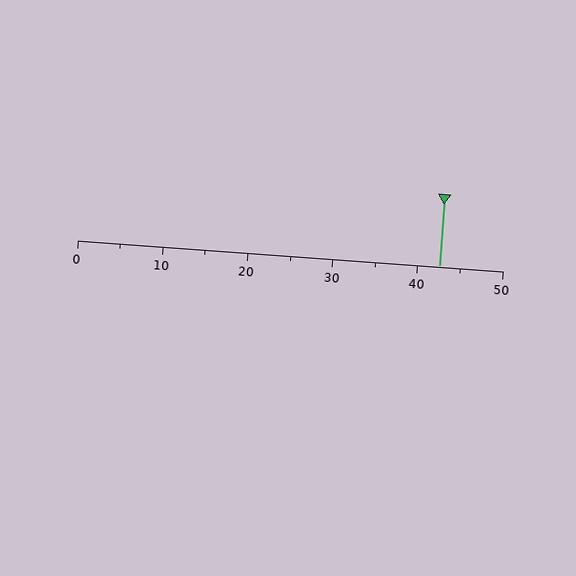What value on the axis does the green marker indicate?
The marker indicates approximately 42.5.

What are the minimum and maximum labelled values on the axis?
The axis runs from 0 to 50.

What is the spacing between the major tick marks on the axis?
The major ticks are spaced 10 apart.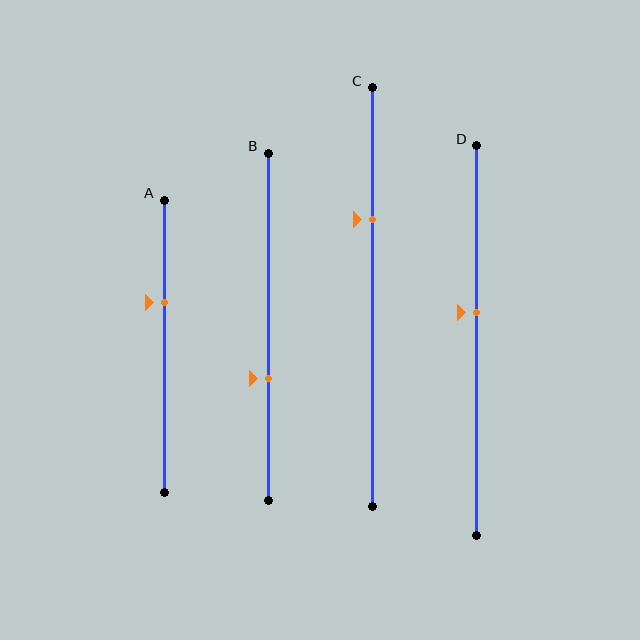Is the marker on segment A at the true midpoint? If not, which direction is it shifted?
No, the marker on segment A is shifted upward by about 15% of the segment length.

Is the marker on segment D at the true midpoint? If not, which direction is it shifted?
No, the marker on segment D is shifted upward by about 7% of the segment length.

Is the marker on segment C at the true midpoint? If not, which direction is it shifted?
No, the marker on segment C is shifted upward by about 19% of the segment length.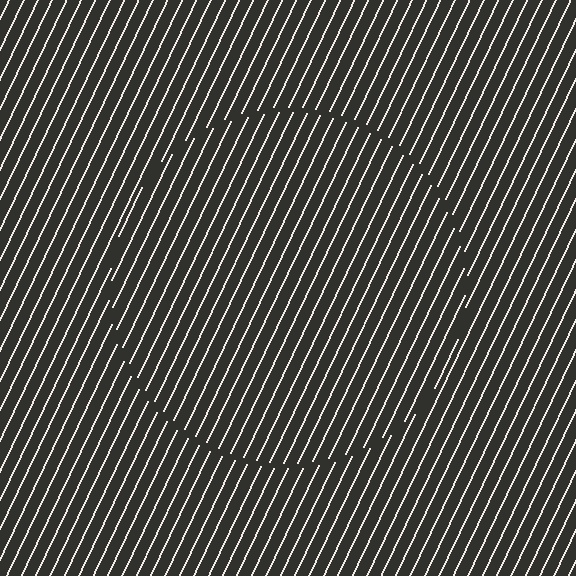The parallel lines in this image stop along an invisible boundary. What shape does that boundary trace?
An illusory circle. The interior of the shape contains the same grating, shifted by half a period — the contour is defined by the phase discontinuity where line-ends from the inner and outer gratings abut.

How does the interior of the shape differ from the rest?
The interior of the shape contains the same grating, shifted by half a period — the contour is defined by the phase discontinuity where line-ends from the inner and outer gratings abut.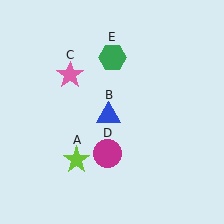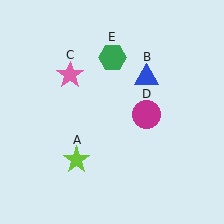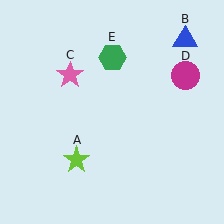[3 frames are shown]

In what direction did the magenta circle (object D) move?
The magenta circle (object D) moved up and to the right.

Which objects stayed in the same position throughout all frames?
Lime star (object A) and pink star (object C) and green hexagon (object E) remained stationary.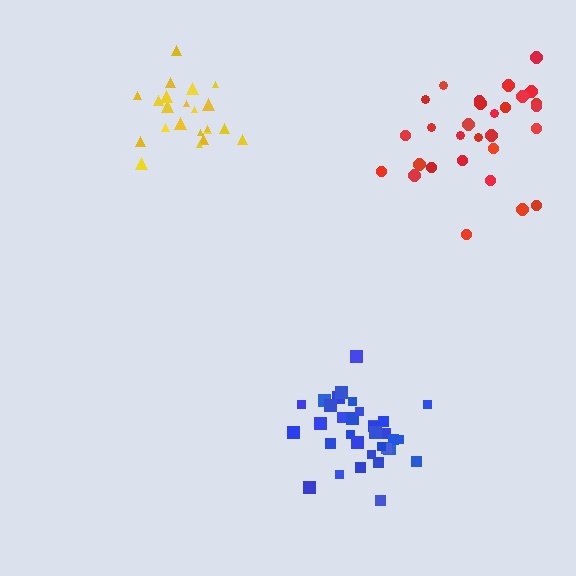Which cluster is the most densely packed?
Blue.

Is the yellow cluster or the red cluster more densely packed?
Yellow.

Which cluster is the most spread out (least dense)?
Red.